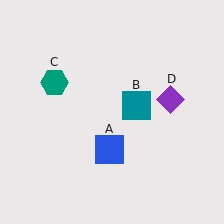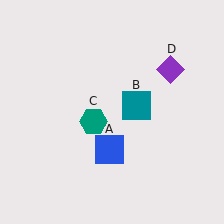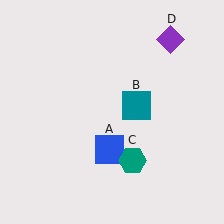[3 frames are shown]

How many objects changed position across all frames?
2 objects changed position: teal hexagon (object C), purple diamond (object D).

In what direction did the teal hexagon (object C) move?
The teal hexagon (object C) moved down and to the right.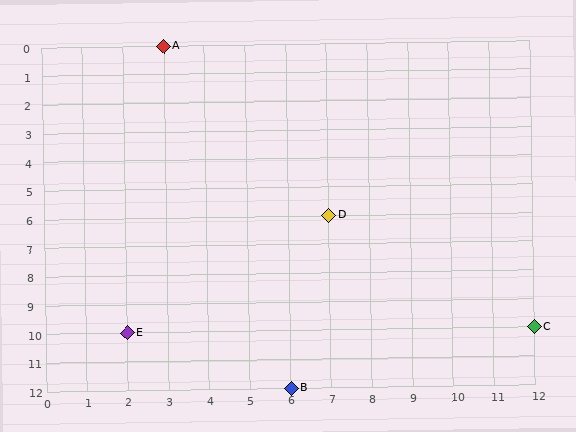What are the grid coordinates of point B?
Point B is at grid coordinates (6, 12).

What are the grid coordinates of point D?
Point D is at grid coordinates (7, 6).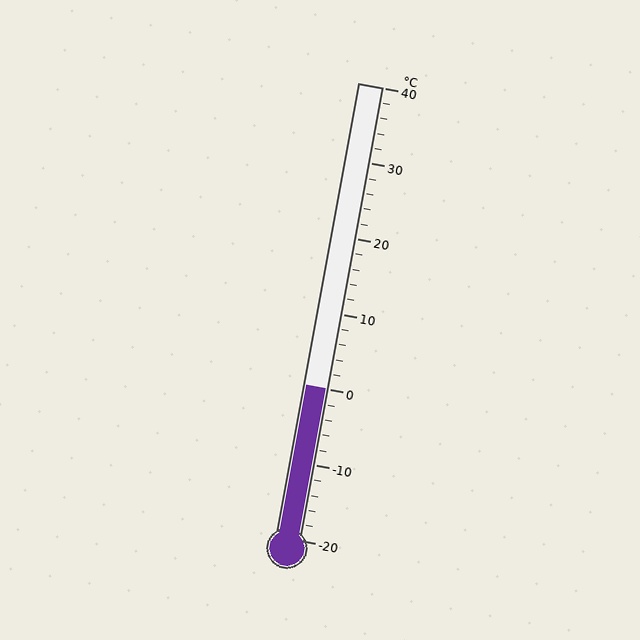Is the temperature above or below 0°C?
The temperature is at 0°C.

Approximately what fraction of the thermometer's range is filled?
The thermometer is filled to approximately 35% of its range.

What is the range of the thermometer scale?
The thermometer scale ranges from -20°C to 40°C.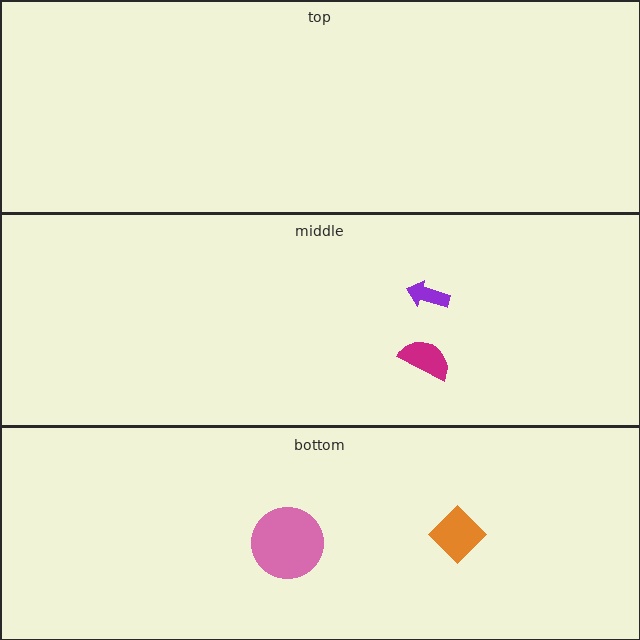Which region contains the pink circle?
The bottom region.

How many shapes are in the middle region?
2.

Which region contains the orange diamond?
The bottom region.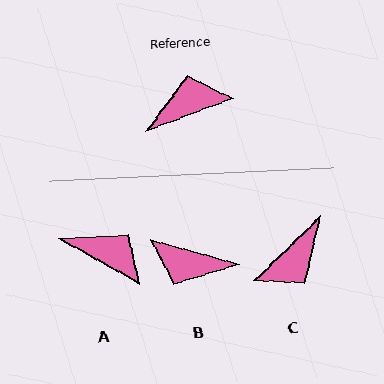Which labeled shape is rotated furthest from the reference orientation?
C, about 156 degrees away.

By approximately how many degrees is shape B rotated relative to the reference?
Approximately 143 degrees counter-clockwise.